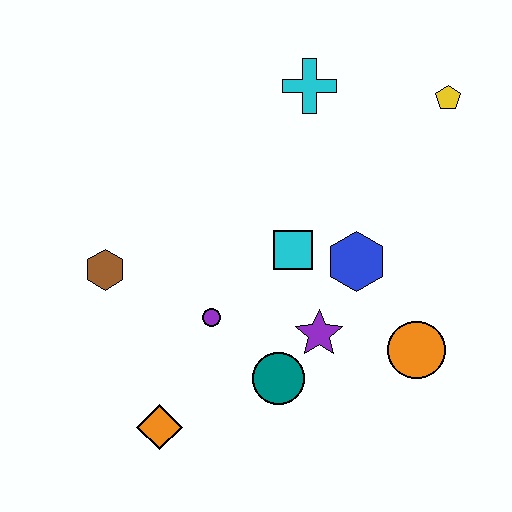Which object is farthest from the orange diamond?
The yellow pentagon is farthest from the orange diamond.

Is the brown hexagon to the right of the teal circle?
No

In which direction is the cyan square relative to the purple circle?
The cyan square is to the right of the purple circle.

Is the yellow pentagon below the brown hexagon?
No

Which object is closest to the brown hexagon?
The purple circle is closest to the brown hexagon.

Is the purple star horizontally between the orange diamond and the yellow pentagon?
Yes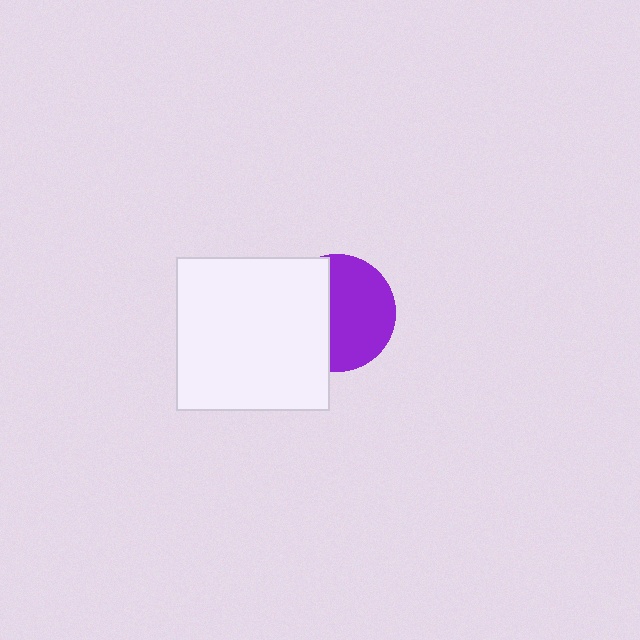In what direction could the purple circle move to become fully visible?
The purple circle could move right. That would shift it out from behind the white square entirely.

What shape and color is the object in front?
The object in front is a white square.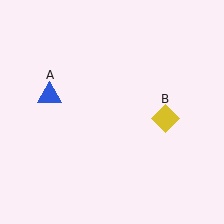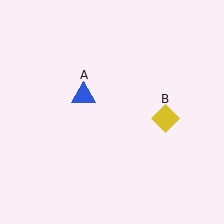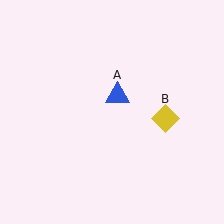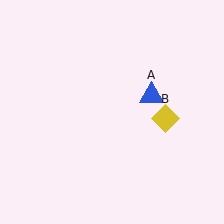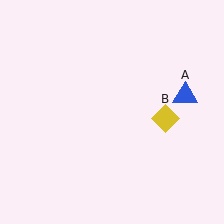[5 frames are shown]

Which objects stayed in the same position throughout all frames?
Yellow diamond (object B) remained stationary.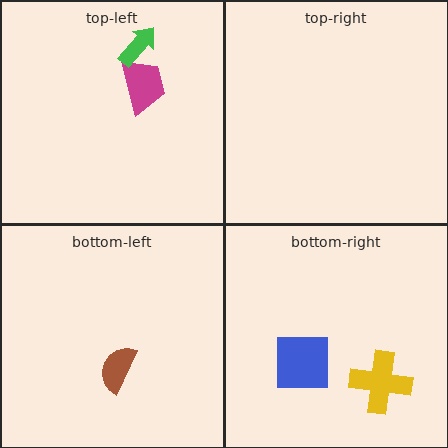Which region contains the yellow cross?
The bottom-right region.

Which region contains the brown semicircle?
The bottom-left region.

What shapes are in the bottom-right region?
The yellow cross, the blue square.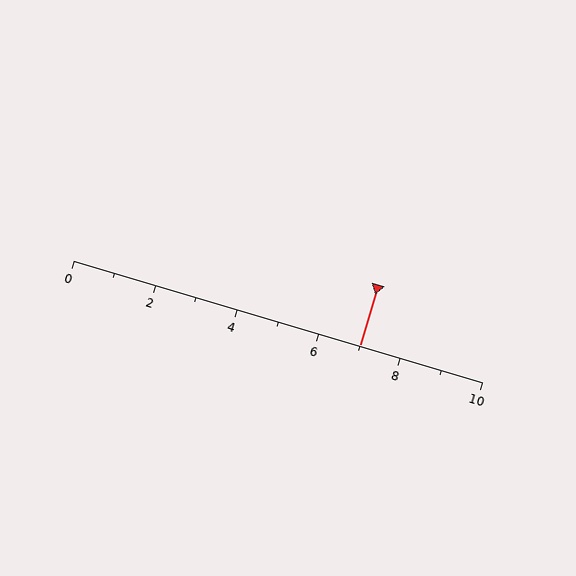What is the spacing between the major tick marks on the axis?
The major ticks are spaced 2 apart.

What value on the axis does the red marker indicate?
The marker indicates approximately 7.